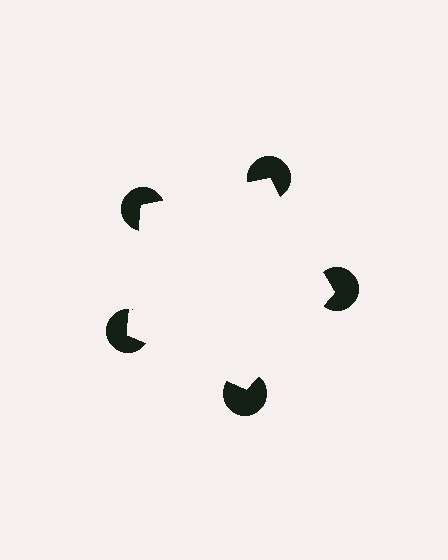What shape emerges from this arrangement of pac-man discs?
An illusory pentagon — its edges are inferred from the aligned wedge cuts in the pac-man discs, not physically drawn.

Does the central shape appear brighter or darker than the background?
It typically appears slightly brighter than the background, even though no actual brightness change is drawn.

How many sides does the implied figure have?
5 sides.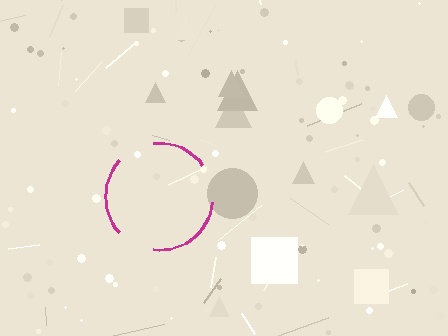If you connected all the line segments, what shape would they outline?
They would outline a circle.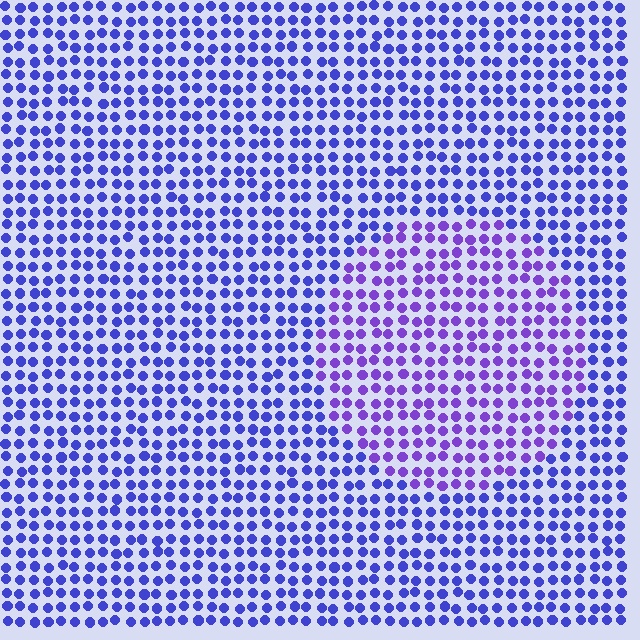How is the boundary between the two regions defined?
The boundary is defined purely by a slight shift in hue (about 28 degrees). Spacing, size, and orientation are identical on both sides.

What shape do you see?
I see a circle.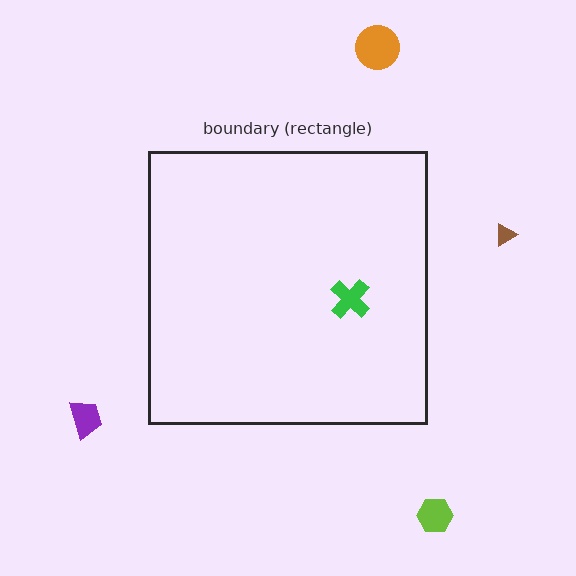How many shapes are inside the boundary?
1 inside, 4 outside.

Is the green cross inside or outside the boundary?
Inside.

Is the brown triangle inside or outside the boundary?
Outside.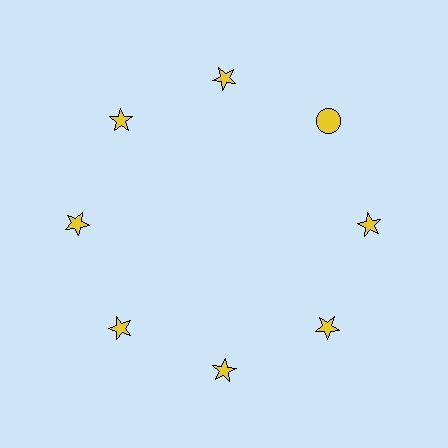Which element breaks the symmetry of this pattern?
The yellow circle at roughly the 2 o'clock position breaks the symmetry. All other shapes are yellow stars.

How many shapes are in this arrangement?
There are 8 shapes arranged in a ring pattern.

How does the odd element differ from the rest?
It has a different shape: circle instead of star.